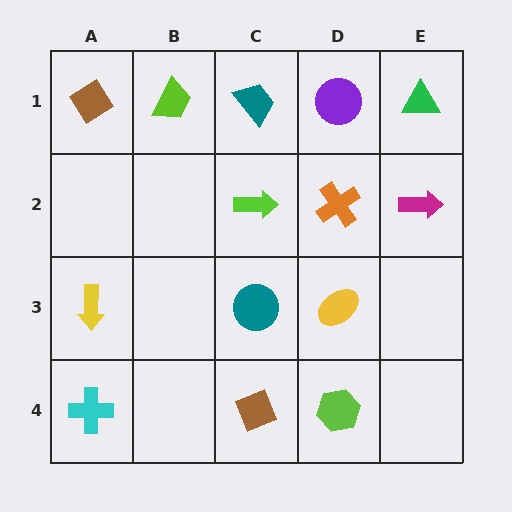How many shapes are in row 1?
5 shapes.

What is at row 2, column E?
A magenta arrow.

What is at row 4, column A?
A cyan cross.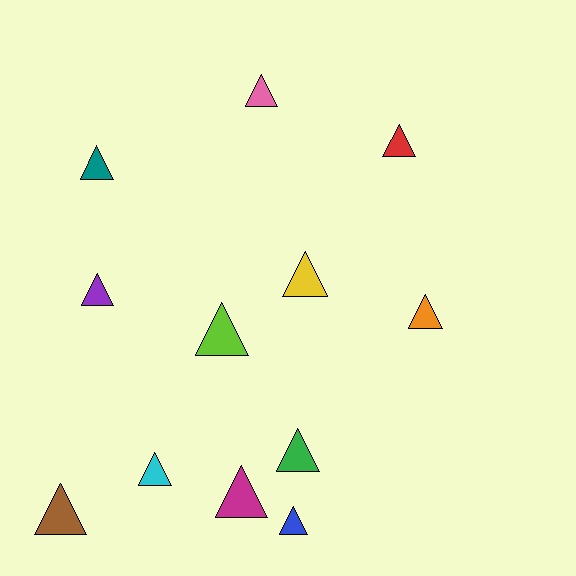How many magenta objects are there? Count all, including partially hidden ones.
There is 1 magenta object.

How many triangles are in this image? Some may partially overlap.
There are 12 triangles.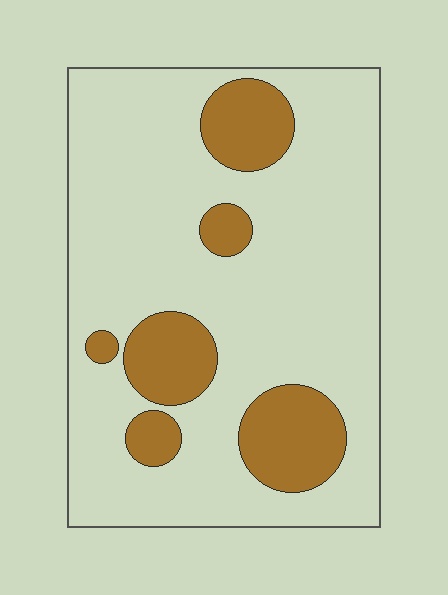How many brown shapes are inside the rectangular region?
6.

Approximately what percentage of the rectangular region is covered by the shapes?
Approximately 20%.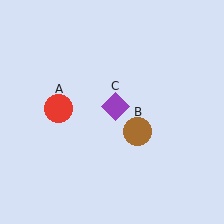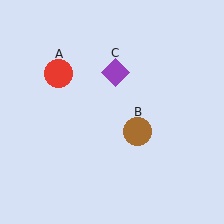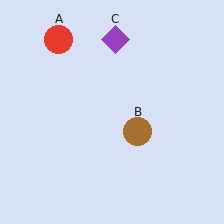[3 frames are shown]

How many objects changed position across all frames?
2 objects changed position: red circle (object A), purple diamond (object C).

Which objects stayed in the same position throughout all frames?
Brown circle (object B) remained stationary.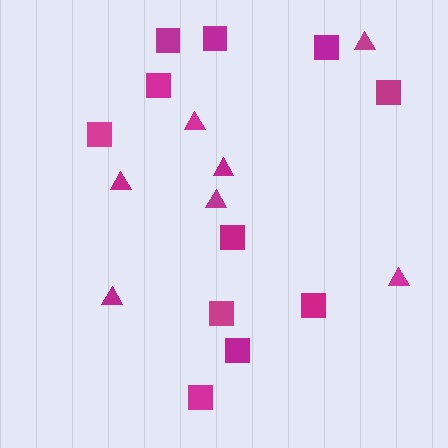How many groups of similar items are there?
There are 2 groups: one group of triangles (7) and one group of squares (11).